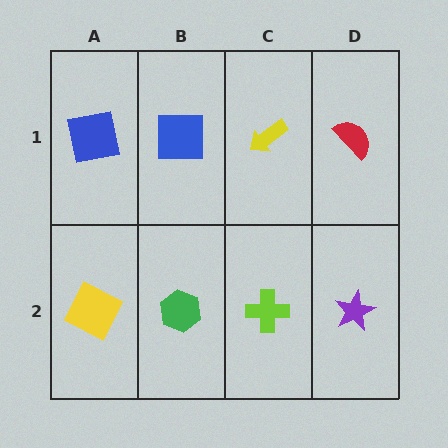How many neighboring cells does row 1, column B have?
3.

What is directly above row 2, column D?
A red semicircle.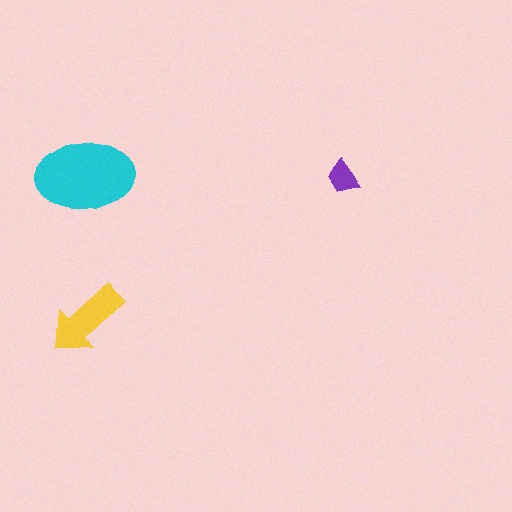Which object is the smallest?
The purple trapezoid.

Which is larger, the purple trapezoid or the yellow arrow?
The yellow arrow.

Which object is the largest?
The cyan ellipse.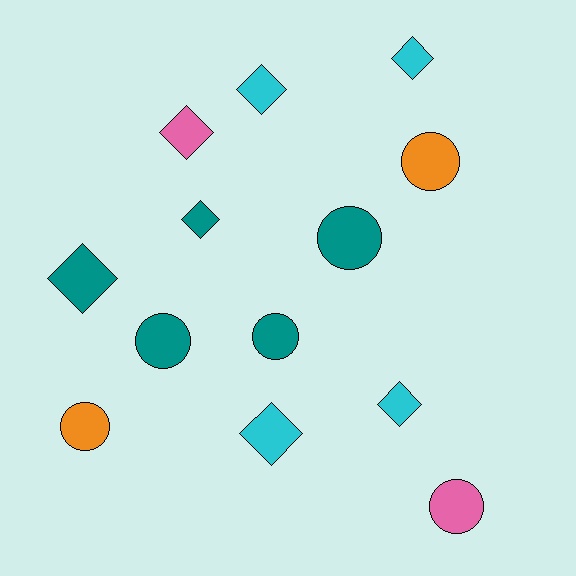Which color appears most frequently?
Teal, with 5 objects.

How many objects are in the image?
There are 13 objects.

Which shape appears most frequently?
Diamond, with 7 objects.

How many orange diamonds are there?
There are no orange diamonds.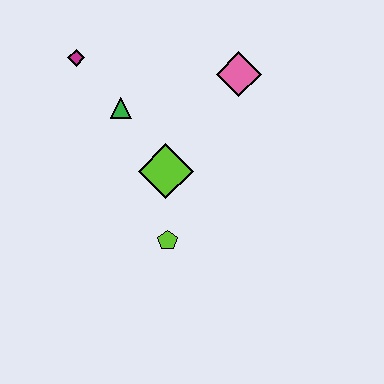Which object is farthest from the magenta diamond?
The lime pentagon is farthest from the magenta diamond.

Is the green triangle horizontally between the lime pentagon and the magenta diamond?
Yes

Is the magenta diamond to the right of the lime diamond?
No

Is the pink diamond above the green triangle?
Yes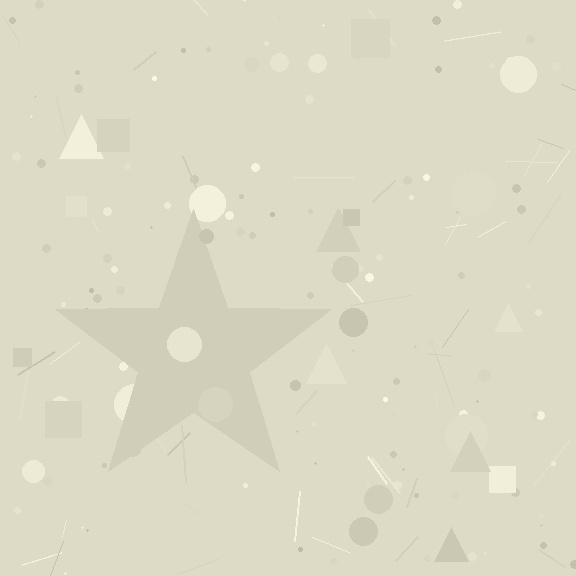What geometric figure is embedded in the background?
A star is embedded in the background.